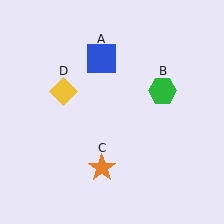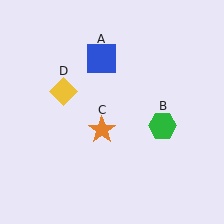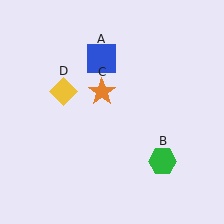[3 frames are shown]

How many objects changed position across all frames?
2 objects changed position: green hexagon (object B), orange star (object C).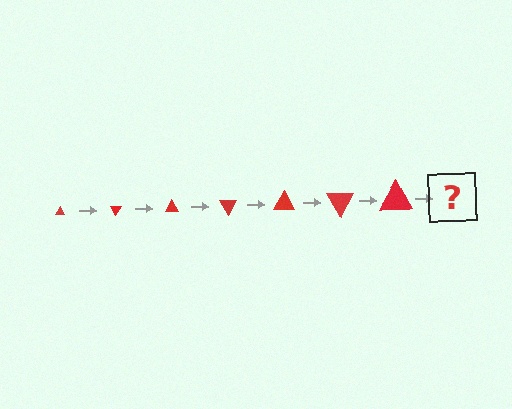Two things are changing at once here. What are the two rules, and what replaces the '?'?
The two rules are that the triangle grows larger each step and it rotates 60 degrees each step. The '?' should be a triangle, larger than the previous one and rotated 420 degrees from the start.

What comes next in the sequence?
The next element should be a triangle, larger than the previous one and rotated 420 degrees from the start.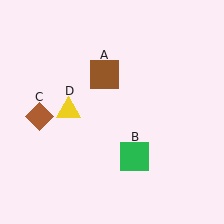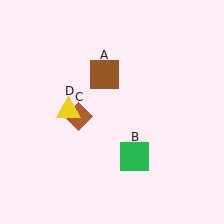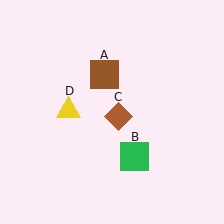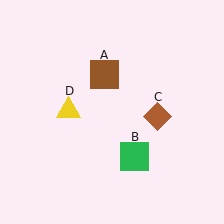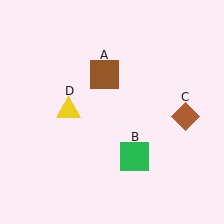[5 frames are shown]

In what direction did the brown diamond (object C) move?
The brown diamond (object C) moved right.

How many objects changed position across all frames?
1 object changed position: brown diamond (object C).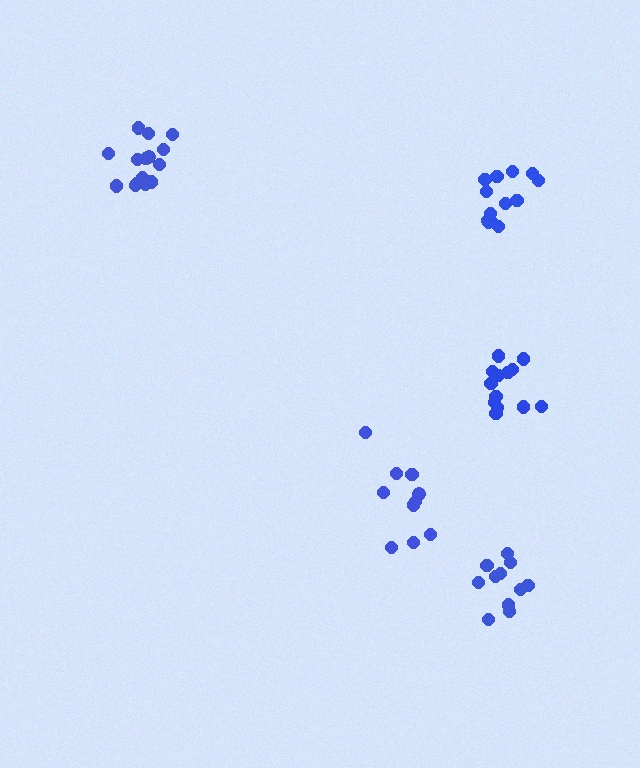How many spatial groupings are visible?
There are 5 spatial groupings.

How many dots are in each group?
Group 1: 13 dots, Group 2: 11 dots, Group 3: 13 dots, Group 4: 15 dots, Group 5: 10 dots (62 total).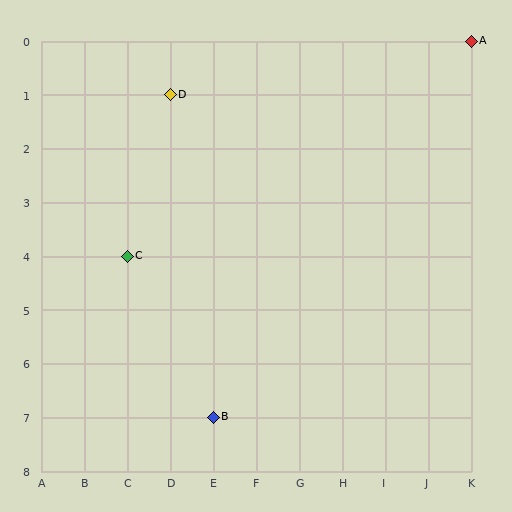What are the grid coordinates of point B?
Point B is at grid coordinates (E, 7).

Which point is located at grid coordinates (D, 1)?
Point D is at (D, 1).